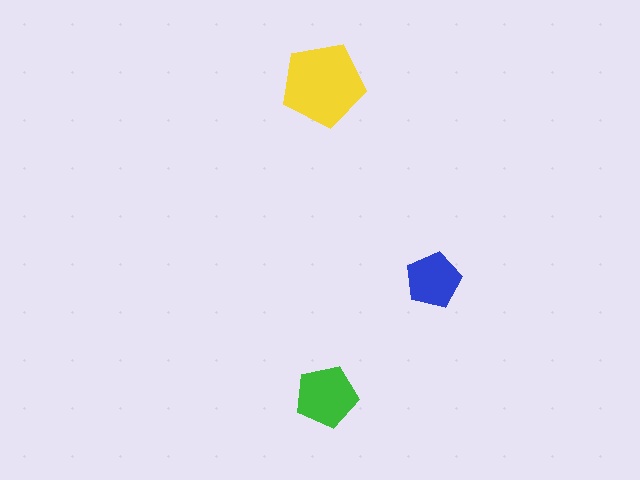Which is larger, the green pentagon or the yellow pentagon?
The yellow one.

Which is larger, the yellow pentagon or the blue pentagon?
The yellow one.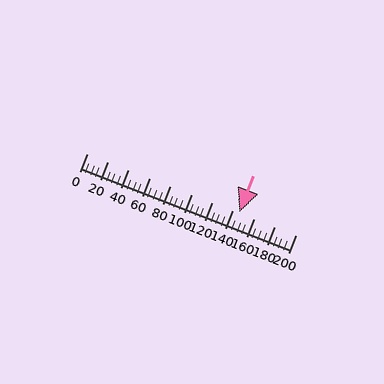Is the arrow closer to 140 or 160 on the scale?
The arrow is closer to 140.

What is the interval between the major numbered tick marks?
The major tick marks are spaced 20 units apart.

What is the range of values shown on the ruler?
The ruler shows values from 0 to 200.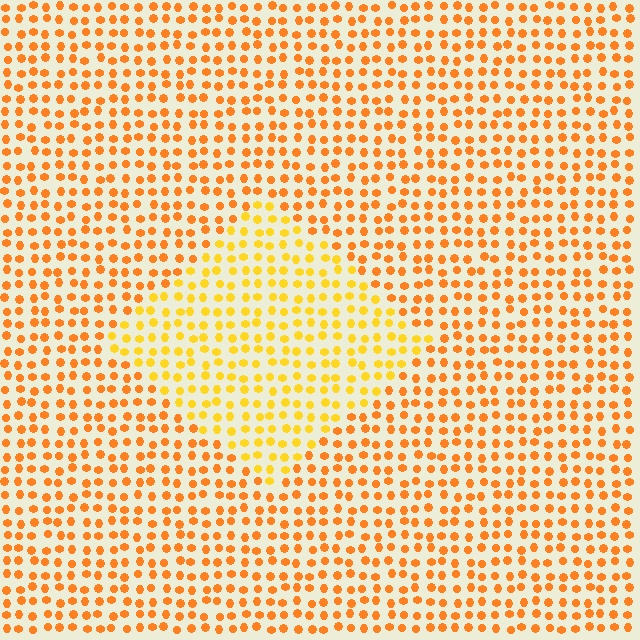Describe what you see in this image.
The image is filled with small orange elements in a uniform arrangement. A diamond-shaped region is visible where the elements are tinted to a slightly different hue, forming a subtle color boundary.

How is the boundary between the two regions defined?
The boundary is defined purely by a slight shift in hue (about 23 degrees). Spacing, size, and orientation are identical on both sides.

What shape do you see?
I see a diamond.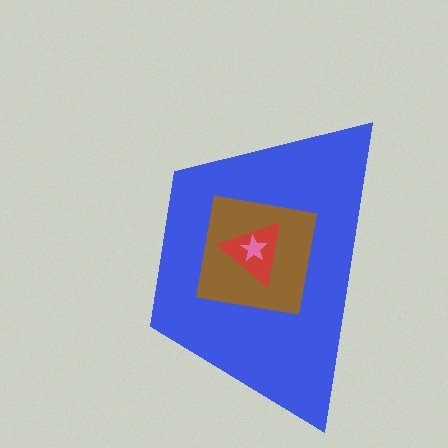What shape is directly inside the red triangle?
The pink star.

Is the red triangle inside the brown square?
Yes.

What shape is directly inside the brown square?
The red triangle.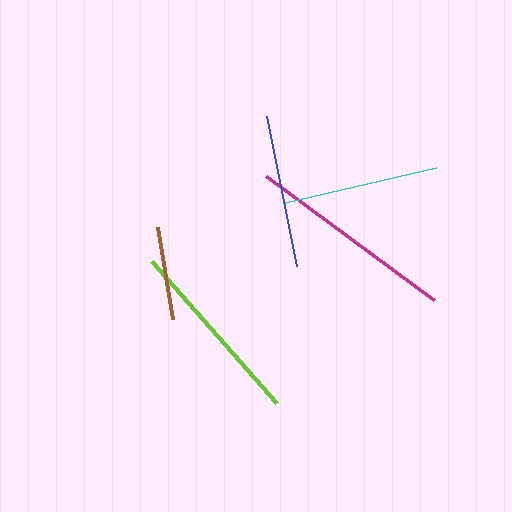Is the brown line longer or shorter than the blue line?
The blue line is longer than the brown line.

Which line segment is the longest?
The magenta line is the longest at approximately 209 pixels.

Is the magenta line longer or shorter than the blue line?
The magenta line is longer than the blue line.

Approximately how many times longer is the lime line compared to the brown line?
The lime line is approximately 2.0 times the length of the brown line.